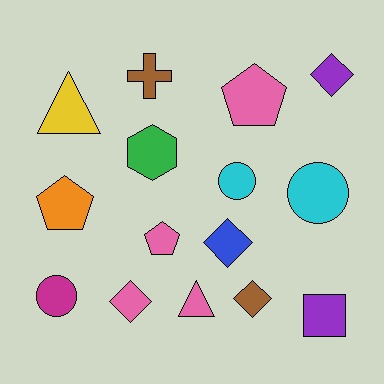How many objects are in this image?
There are 15 objects.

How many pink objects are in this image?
There are 4 pink objects.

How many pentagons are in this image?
There are 3 pentagons.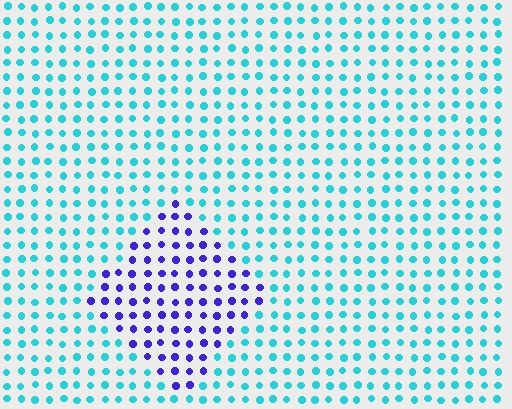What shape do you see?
I see a diamond.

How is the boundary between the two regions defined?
The boundary is defined purely by a slight shift in hue (about 67 degrees). Spacing, size, and orientation are identical on both sides.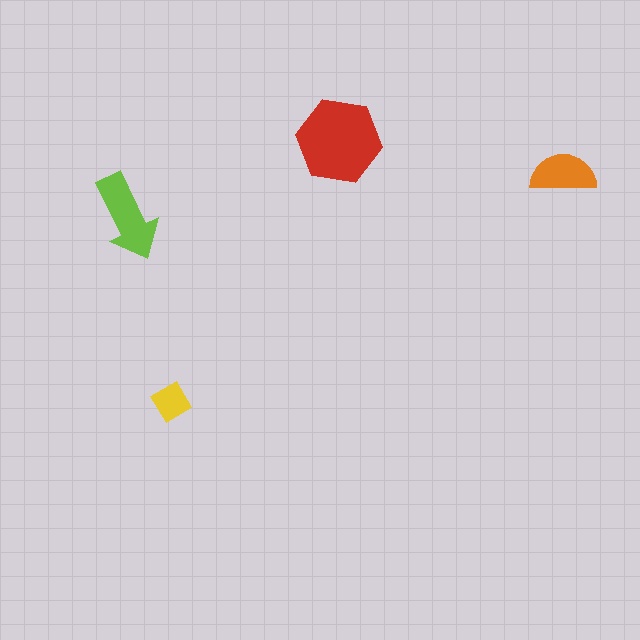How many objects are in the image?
There are 4 objects in the image.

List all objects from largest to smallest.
The red hexagon, the lime arrow, the orange semicircle, the yellow diamond.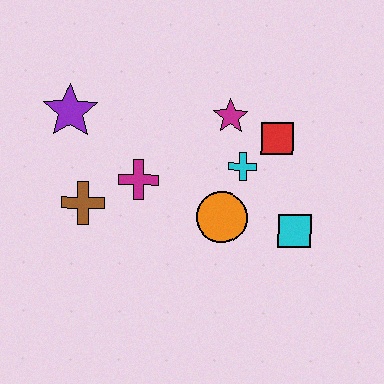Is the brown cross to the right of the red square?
No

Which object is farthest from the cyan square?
The purple star is farthest from the cyan square.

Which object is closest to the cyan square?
The orange circle is closest to the cyan square.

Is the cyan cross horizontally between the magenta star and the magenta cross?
No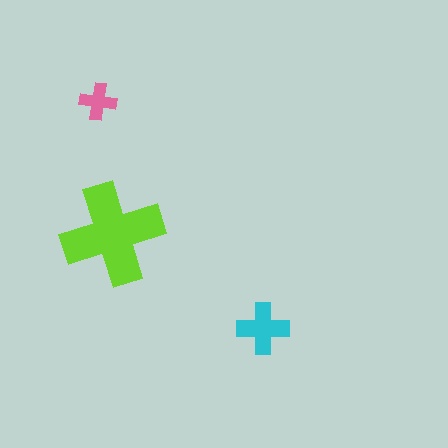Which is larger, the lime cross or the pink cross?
The lime one.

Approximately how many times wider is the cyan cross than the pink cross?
About 1.5 times wider.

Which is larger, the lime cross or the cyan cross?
The lime one.